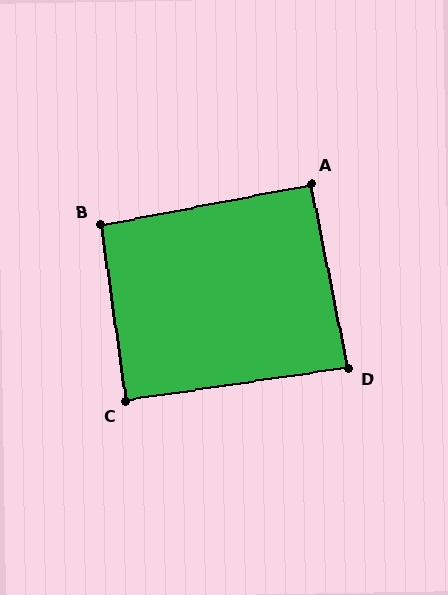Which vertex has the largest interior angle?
B, at approximately 93 degrees.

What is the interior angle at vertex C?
Approximately 90 degrees (approximately right).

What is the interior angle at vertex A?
Approximately 90 degrees (approximately right).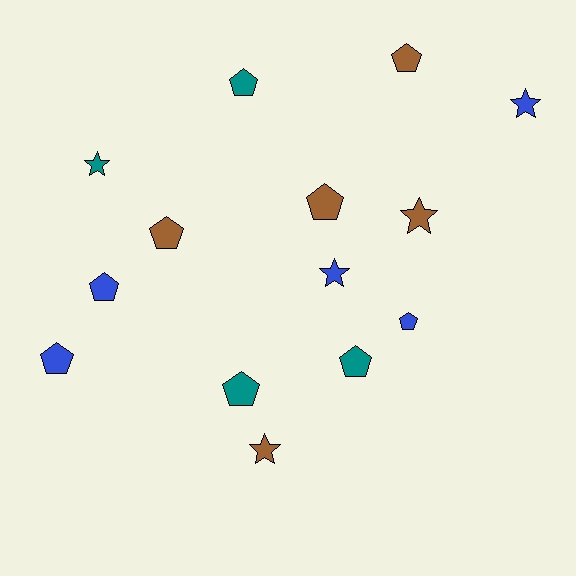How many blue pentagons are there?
There are 3 blue pentagons.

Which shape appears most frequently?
Pentagon, with 9 objects.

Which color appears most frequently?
Blue, with 5 objects.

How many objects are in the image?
There are 14 objects.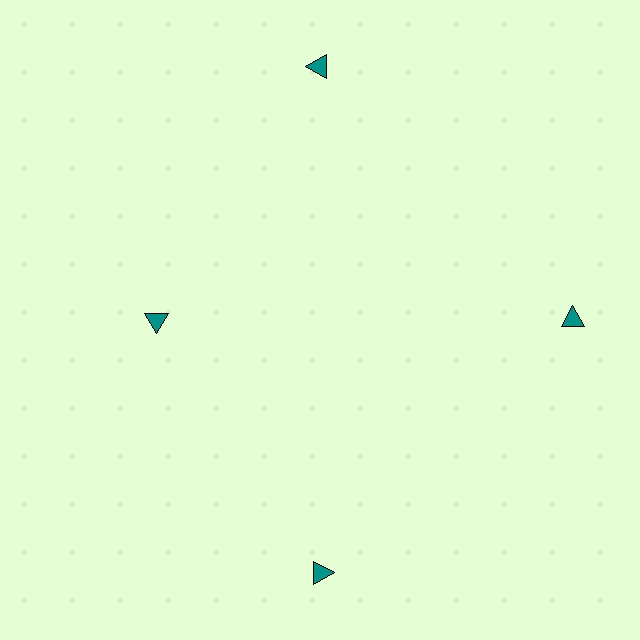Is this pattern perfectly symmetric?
No. The 4 teal triangles are arranged in a ring, but one element near the 9 o'clock position is pulled inward toward the center, breaking the 4-fold rotational symmetry.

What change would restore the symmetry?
The symmetry would be restored by moving it outward, back onto the ring so that all 4 triangles sit at equal angles and equal distance from the center.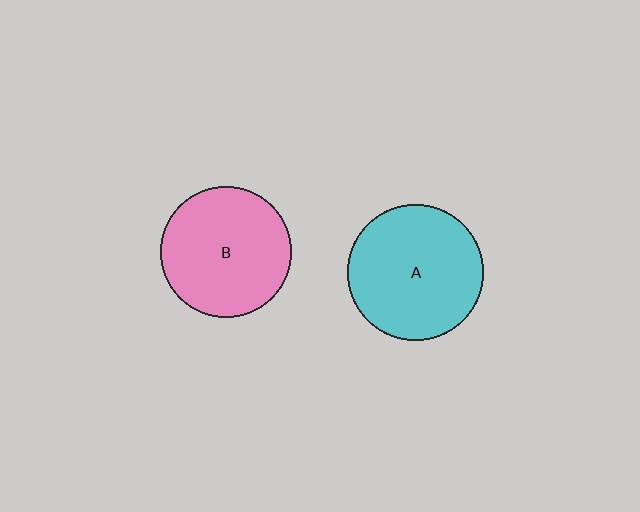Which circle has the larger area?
Circle A (cyan).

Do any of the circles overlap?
No, none of the circles overlap.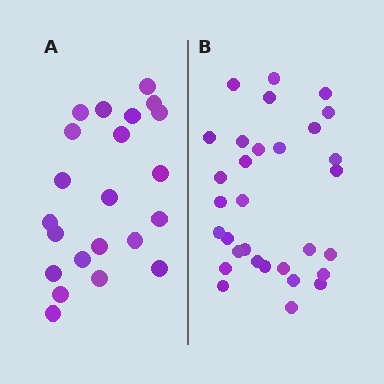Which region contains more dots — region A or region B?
Region B (the right region) has more dots.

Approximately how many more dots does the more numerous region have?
Region B has roughly 8 or so more dots than region A.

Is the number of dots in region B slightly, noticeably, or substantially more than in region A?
Region B has noticeably more, but not dramatically so. The ratio is roughly 1.4 to 1.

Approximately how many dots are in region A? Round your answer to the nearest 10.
About 20 dots. (The exact count is 22, which rounds to 20.)